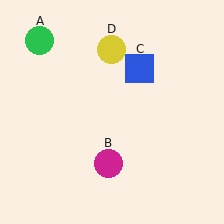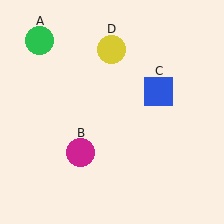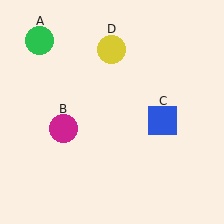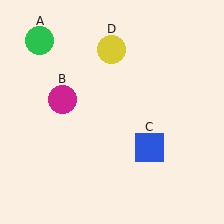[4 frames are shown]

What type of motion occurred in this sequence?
The magenta circle (object B), blue square (object C) rotated clockwise around the center of the scene.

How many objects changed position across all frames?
2 objects changed position: magenta circle (object B), blue square (object C).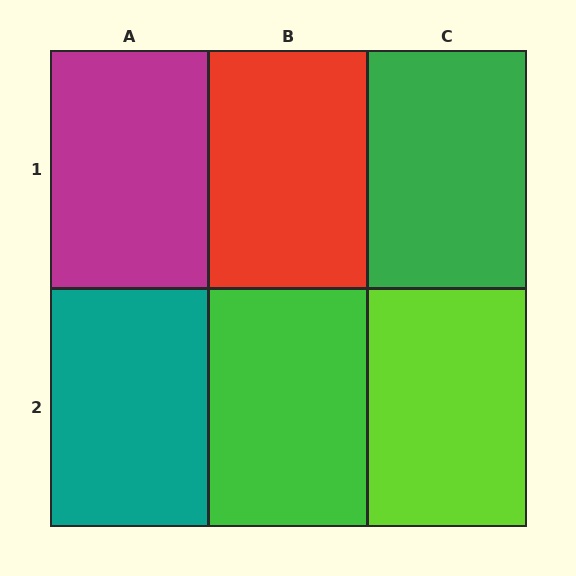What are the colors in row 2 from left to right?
Teal, green, lime.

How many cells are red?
1 cell is red.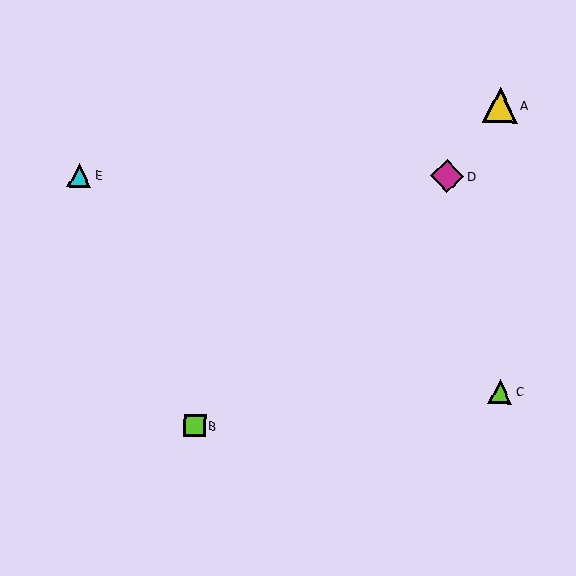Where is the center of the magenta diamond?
The center of the magenta diamond is at (447, 176).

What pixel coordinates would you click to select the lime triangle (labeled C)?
Click at (500, 392) to select the lime triangle C.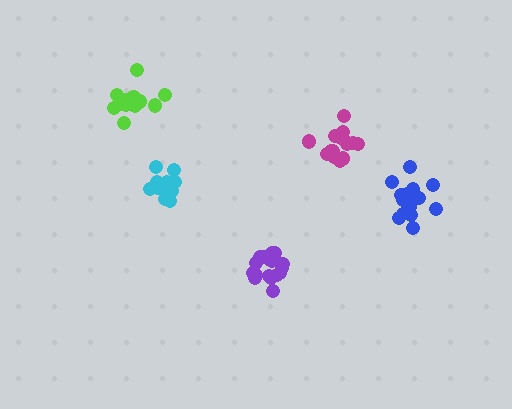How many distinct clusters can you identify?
There are 5 distinct clusters.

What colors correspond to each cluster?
The clusters are colored: purple, cyan, lime, magenta, blue.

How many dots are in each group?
Group 1: 17 dots, Group 2: 12 dots, Group 3: 13 dots, Group 4: 15 dots, Group 5: 17 dots (74 total).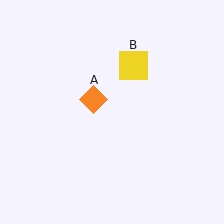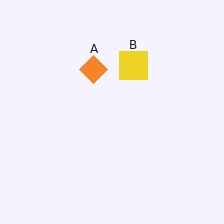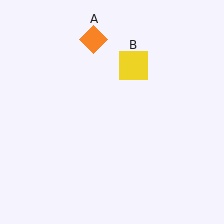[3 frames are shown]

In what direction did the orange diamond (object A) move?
The orange diamond (object A) moved up.